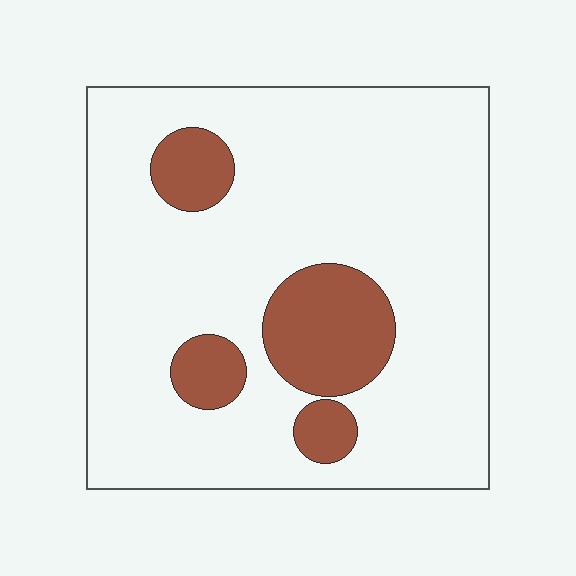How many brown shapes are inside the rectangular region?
4.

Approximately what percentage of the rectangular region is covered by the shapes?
Approximately 15%.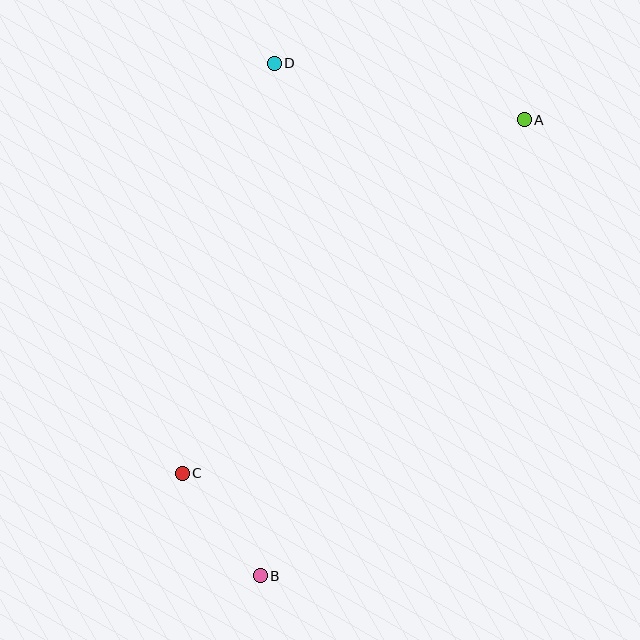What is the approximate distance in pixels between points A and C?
The distance between A and C is approximately 492 pixels.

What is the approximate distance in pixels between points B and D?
The distance between B and D is approximately 512 pixels.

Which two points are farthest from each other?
Points A and B are farthest from each other.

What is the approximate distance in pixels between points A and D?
The distance between A and D is approximately 256 pixels.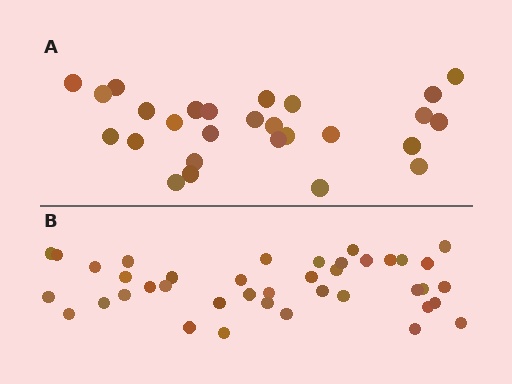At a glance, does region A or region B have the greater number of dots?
Region B (the bottom region) has more dots.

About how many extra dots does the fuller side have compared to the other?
Region B has approximately 15 more dots than region A.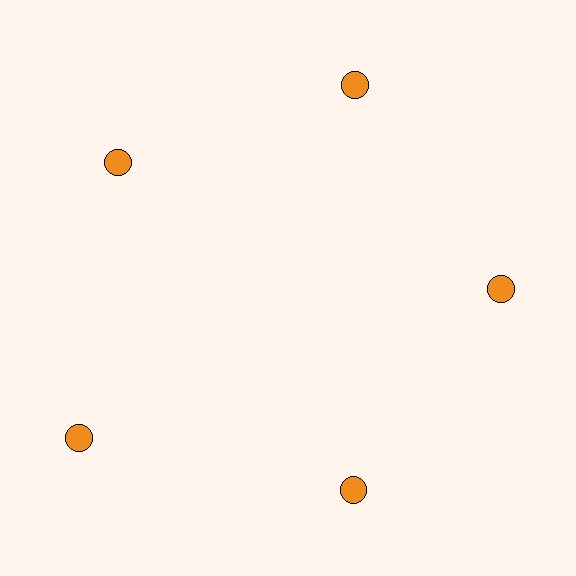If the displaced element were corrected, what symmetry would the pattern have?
It would have 5-fold rotational symmetry — the pattern would map onto itself every 72 degrees.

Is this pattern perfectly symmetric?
No. The 5 orange circles are arranged in a ring, but one element near the 8 o'clock position is pushed outward from the center, breaking the 5-fold rotational symmetry.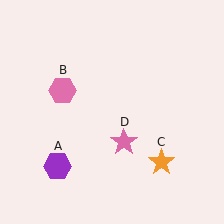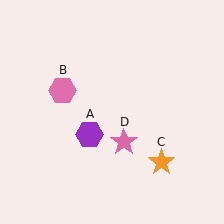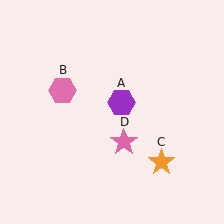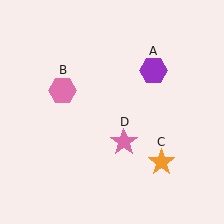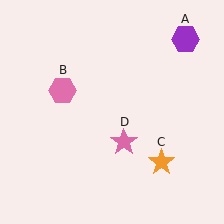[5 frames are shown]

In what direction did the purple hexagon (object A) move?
The purple hexagon (object A) moved up and to the right.